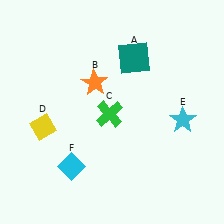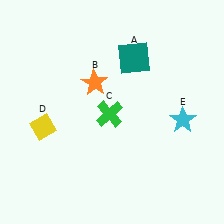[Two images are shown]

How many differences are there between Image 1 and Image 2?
There is 1 difference between the two images.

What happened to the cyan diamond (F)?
The cyan diamond (F) was removed in Image 2. It was in the bottom-left area of Image 1.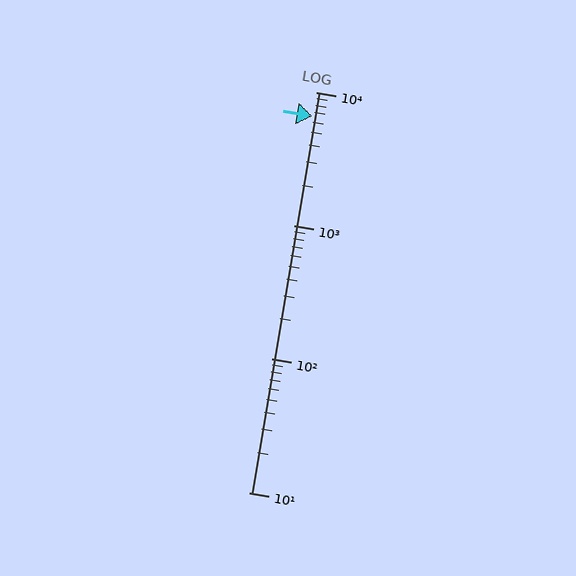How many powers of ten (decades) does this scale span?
The scale spans 3 decades, from 10 to 10000.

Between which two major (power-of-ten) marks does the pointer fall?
The pointer is between 1000 and 10000.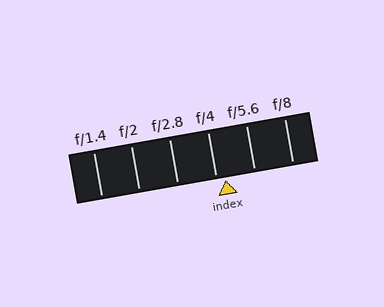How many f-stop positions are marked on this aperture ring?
There are 6 f-stop positions marked.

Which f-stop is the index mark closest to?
The index mark is closest to f/4.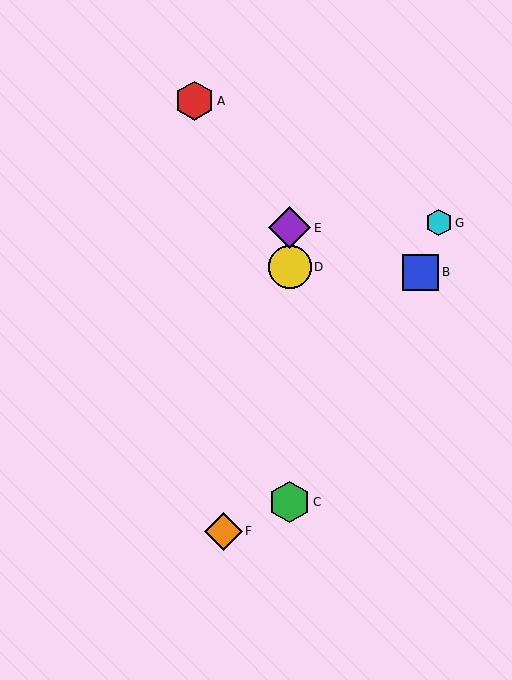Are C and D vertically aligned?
Yes, both are at x≈290.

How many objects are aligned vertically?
3 objects (C, D, E) are aligned vertically.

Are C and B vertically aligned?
No, C is at x≈290 and B is at x≈421.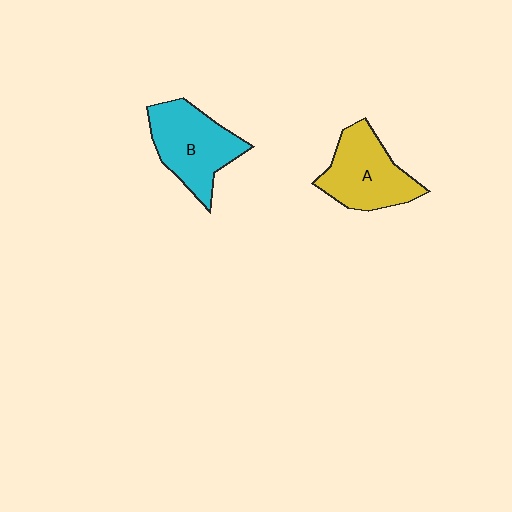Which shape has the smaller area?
Shape A (yellow).